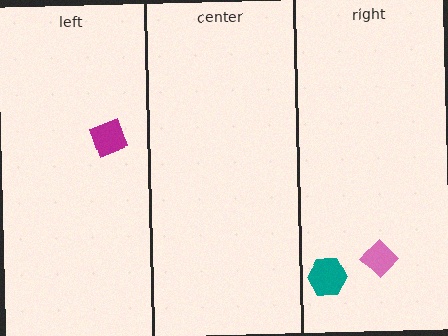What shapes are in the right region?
The pink diamond, the teal hexagon.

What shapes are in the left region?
The magenta square.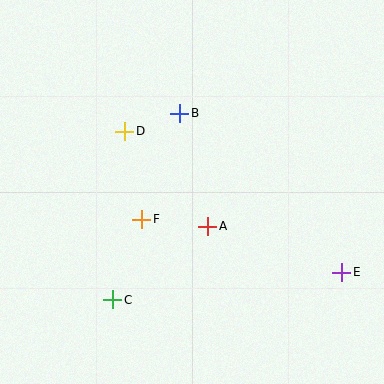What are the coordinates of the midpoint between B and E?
The midpoint between B and E is at (261, 193).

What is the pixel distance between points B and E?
The distance between B and E is 227 pixels.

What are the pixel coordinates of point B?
Point B is at (180, 113).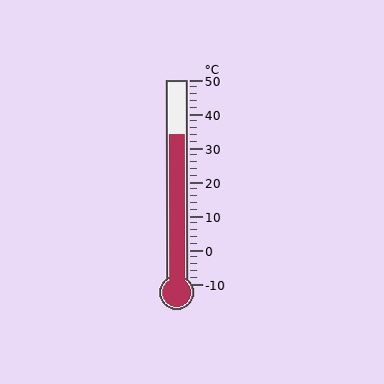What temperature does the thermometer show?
The thermometer shows approximately 34°C.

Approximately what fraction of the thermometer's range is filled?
The thermometer is filled to approximately 75% of its range.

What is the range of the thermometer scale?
The thermometer scale ranges from -10°C to 50°C.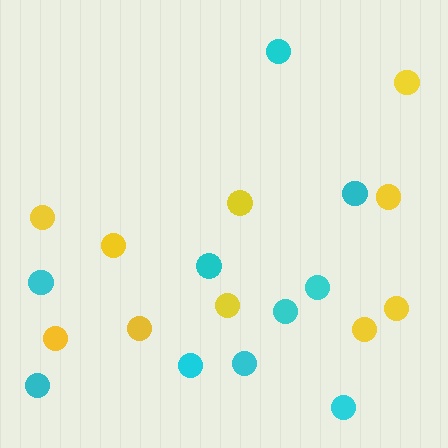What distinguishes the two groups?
There are 2 groups: one group of yellow circles (10) and one group of cyan circles (10).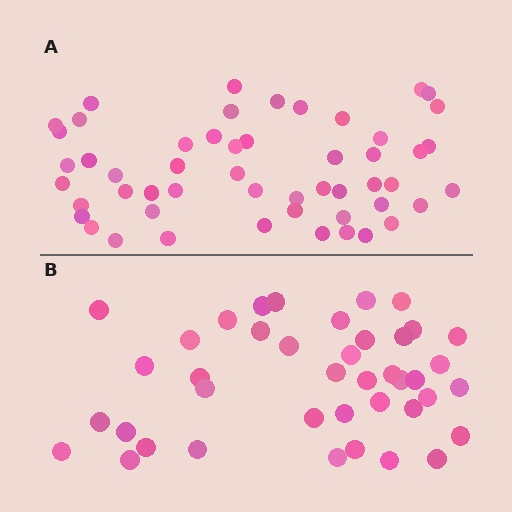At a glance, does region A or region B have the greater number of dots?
Region A (the top region) has more dots.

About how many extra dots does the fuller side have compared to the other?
Region A has roughly 12 or so more dots than region B.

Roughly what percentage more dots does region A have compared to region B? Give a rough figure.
About 25% more.